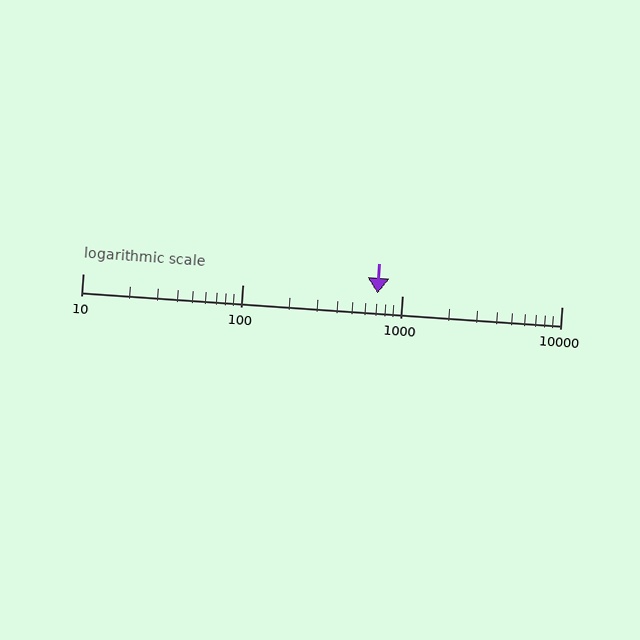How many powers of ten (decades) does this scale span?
The scale spans 3 decades, from 10 to 10000.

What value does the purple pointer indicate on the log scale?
The pointer indicates approximately 700.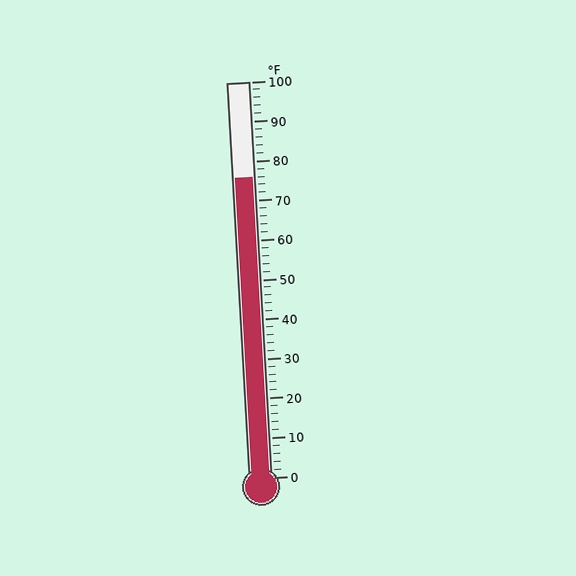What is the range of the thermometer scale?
The thermometer scale ranges from 0°F to 100°F.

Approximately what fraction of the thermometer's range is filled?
The thermometer is filled to approximately 75% of its range.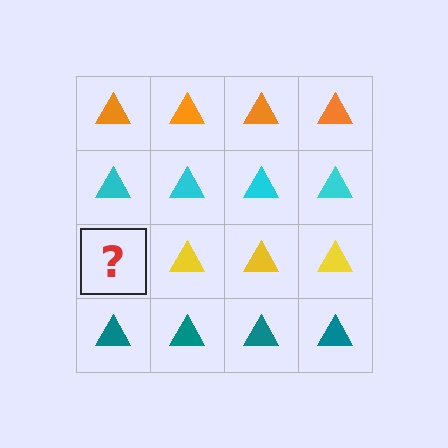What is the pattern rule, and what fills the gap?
The rule is that each row has a consistent color. The gap should be filled with a yellow triangle.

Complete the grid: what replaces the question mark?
The question mark should be replaced with a yellow triangle.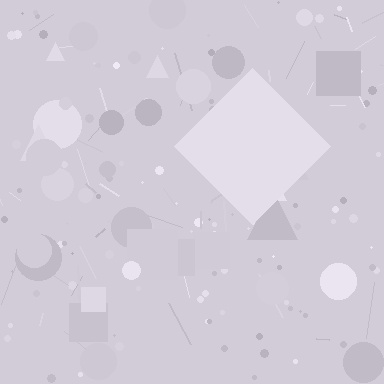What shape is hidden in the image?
A diamond is hidden in the image.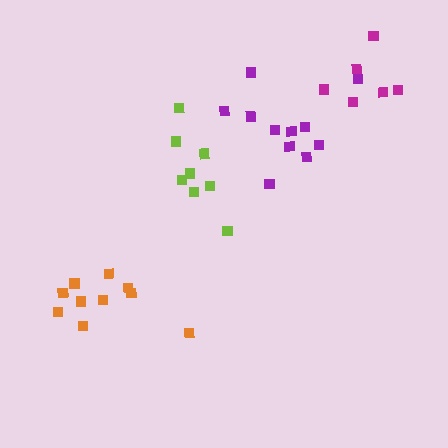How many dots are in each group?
Group 1: 10 dots, Group 2: 8 dots, Group 3: 6 dots, Group 4: 11 dots (35 total).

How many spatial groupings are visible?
There are 4 spatial groupings.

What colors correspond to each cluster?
The clusters are colored: orange, lime, magenta, purple.